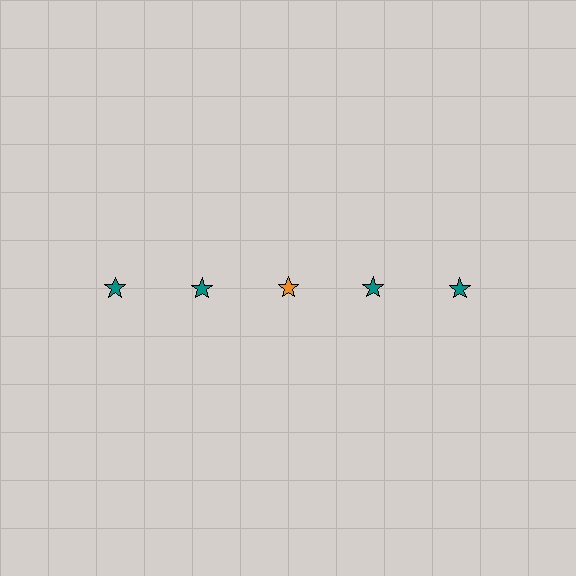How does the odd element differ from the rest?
It has a different color: orange instead of teal.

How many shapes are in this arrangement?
There are 5 shapes arranged in a grid pattern.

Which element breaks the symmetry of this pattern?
The orange star in the top row, center column breaks the symmetry. All other shapes are teal stars.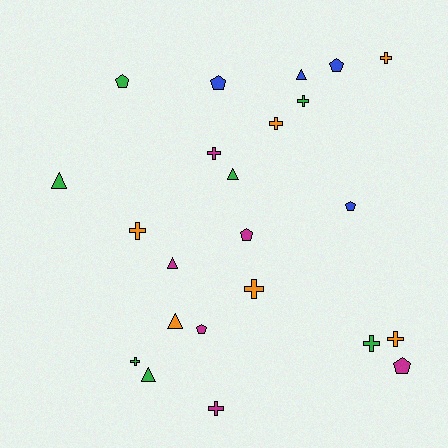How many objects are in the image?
There are 23 objects.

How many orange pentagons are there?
There are no orange pentagons.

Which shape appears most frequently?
Cross, with 10 objects.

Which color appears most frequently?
Green, with 7 objects.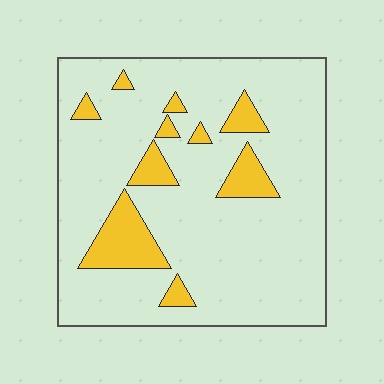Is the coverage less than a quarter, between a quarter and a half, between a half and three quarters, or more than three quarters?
Less than a quarter.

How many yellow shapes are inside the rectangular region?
10.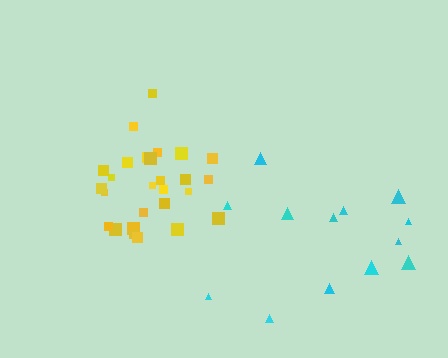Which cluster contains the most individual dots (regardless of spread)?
Yellow (27).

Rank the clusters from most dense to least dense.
yellow, cyan.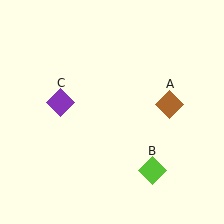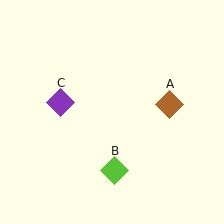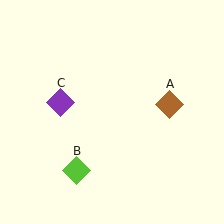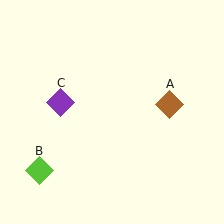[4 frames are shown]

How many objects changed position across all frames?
1 object changed position: lime diamond (object B).